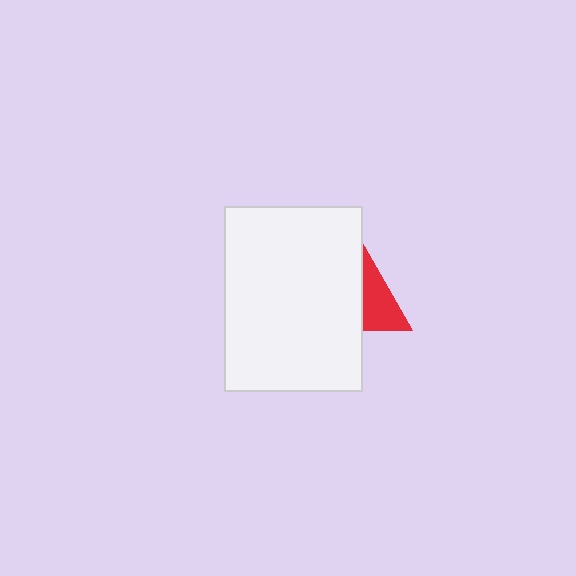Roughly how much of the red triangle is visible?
A small part of it is visible (roughly 44%).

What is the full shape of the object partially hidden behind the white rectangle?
The partially hidden object is a red triangle.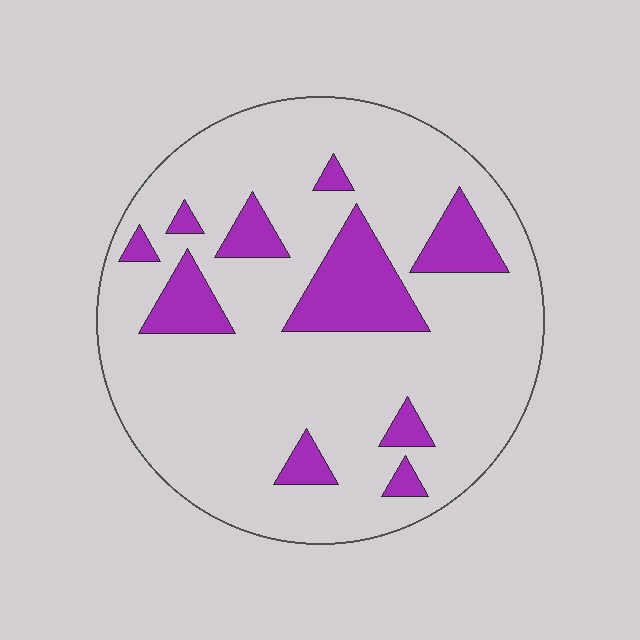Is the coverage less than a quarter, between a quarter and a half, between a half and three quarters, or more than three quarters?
Less than a quarter.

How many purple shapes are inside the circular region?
10.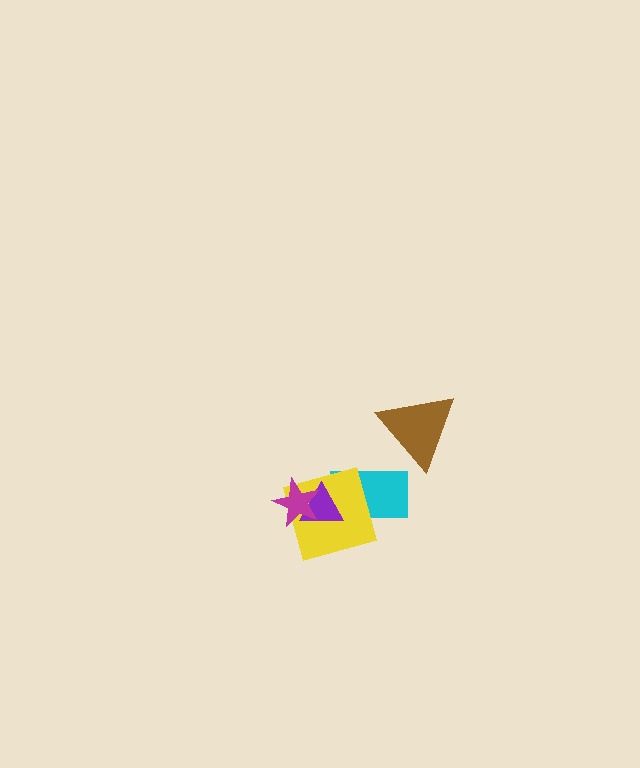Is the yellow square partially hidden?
Yes, it is partially covered by another shape.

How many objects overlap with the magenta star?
2 objects overlap with the magenta star.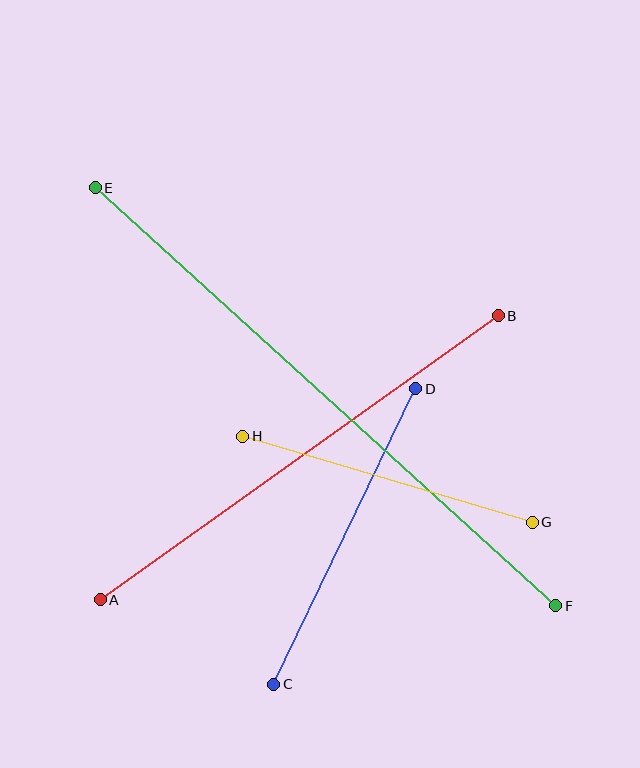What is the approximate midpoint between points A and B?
The midpoint is at approximately (299, 458) pixels.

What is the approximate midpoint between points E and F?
The midpoint is at approximately (325, 397) pixels.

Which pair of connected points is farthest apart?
Points E and F are farthest apart.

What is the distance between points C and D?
The distance is approximately 328 pixels.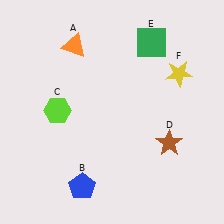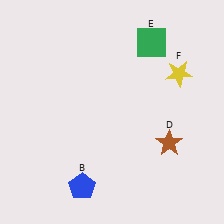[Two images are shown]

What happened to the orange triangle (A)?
The orange triangle (A) was removed in Image 2. It was in the top-left area of Image 1.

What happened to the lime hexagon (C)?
The lime hexagon (C) was removed in Image 2. It was in the top-left area of Image 1.